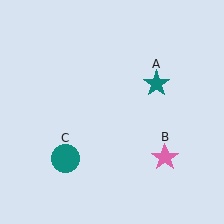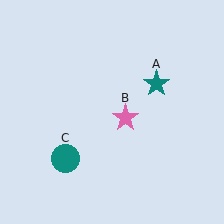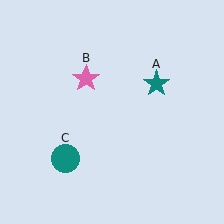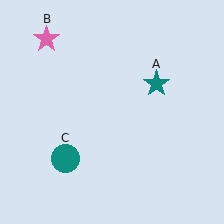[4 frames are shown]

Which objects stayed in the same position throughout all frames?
Teal star (object A) and teal circle (object C) remained stationary.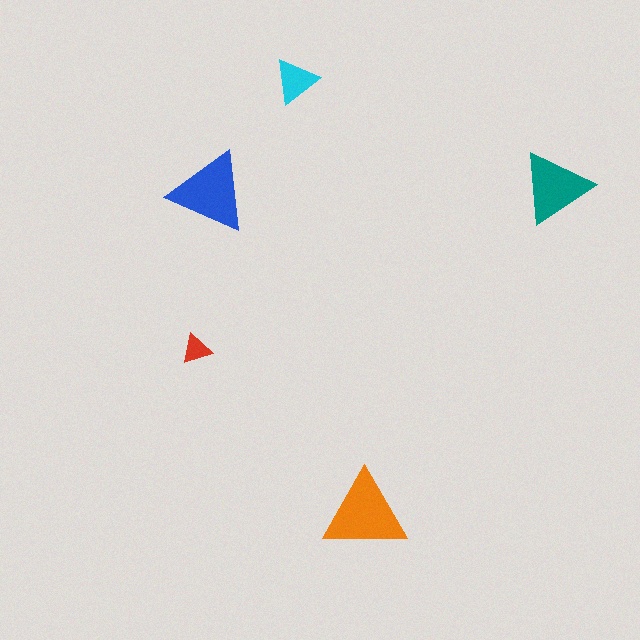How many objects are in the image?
There are 5 objects in the image.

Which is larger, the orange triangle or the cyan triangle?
The orange one.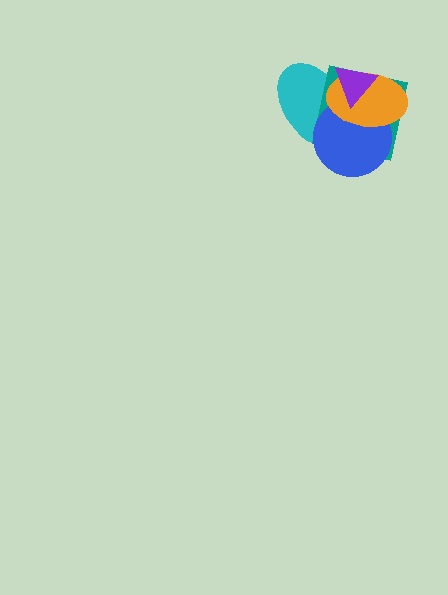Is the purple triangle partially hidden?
No, no other shape covers it.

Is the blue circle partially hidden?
Yes, it is partially covered by another shape.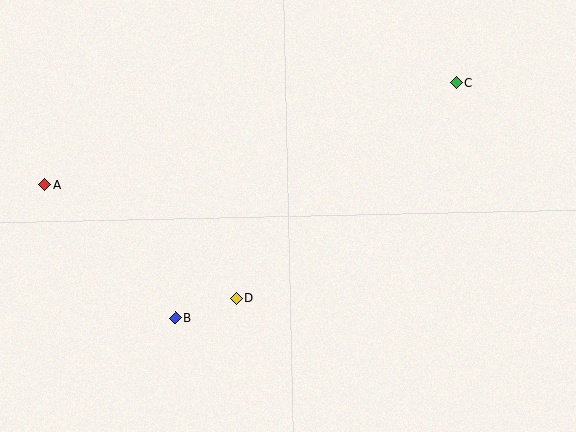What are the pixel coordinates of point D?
Point D is at (236, 299).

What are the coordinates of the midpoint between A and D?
The midpoint between A and D is at (141, 242).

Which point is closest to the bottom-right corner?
Point D is closest to the bottom-right corner.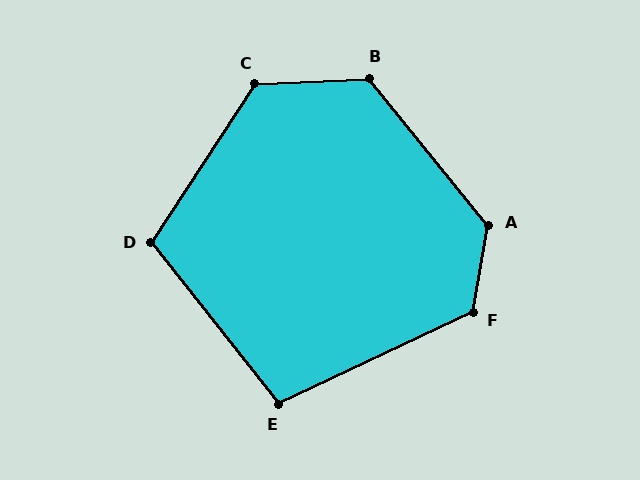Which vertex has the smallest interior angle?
E, at approximately 103 degrees.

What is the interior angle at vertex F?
Approximately 125 degrees (obtuse).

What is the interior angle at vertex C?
Approximately 126 degrees (obtuse).